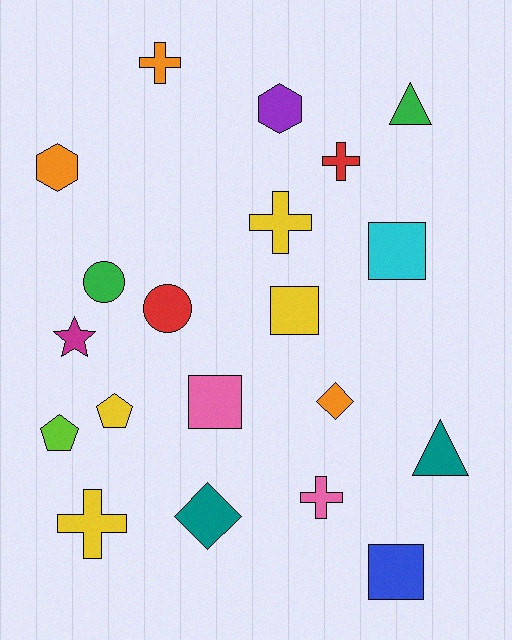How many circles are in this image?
There are 2 circles.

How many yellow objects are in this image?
There are 4 yellow objects.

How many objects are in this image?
There are 20 objects.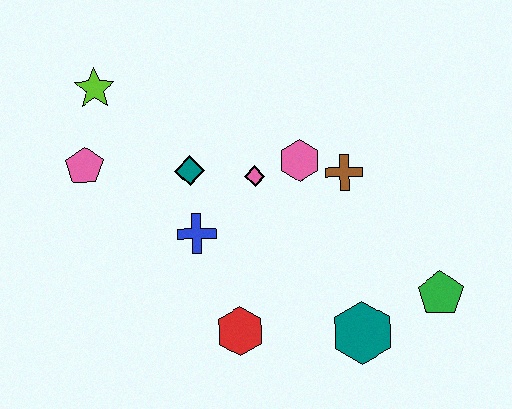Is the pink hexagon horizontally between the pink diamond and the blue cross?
No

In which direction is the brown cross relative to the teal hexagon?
The brown cross is above the teal hexagon.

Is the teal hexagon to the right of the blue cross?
Yes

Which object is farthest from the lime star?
The green pentagon is farthest from the lime star.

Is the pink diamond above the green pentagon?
Yes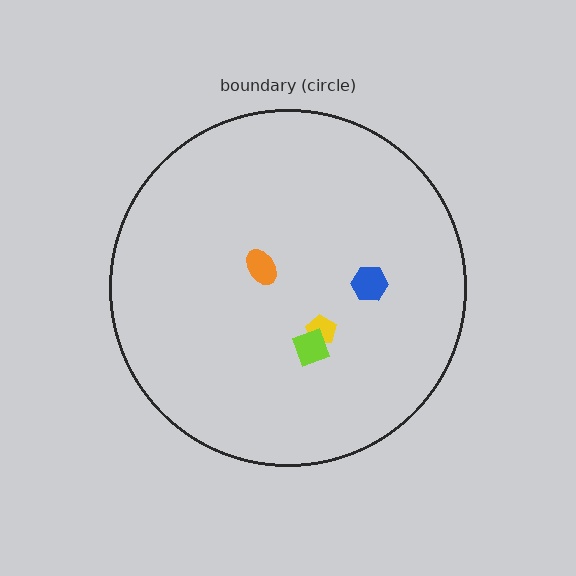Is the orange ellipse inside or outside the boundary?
Inside.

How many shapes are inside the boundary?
4 inside, 0 outside.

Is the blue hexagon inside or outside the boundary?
Inside.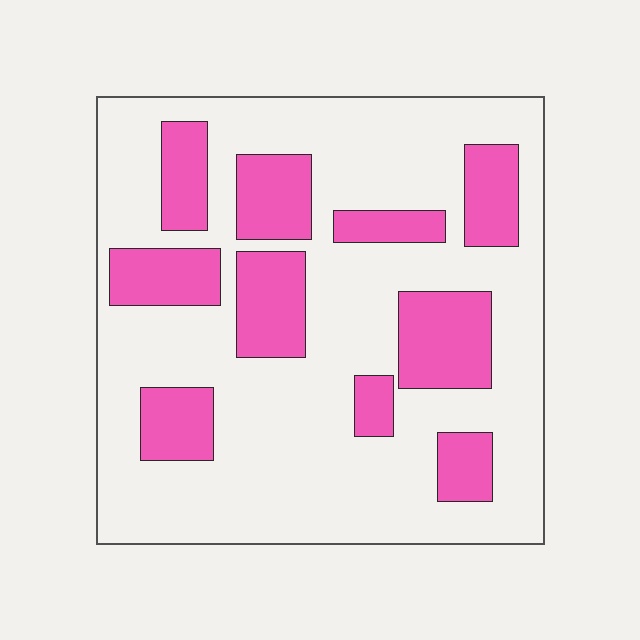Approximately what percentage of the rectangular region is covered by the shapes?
Approximately 30%.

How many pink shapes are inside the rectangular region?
10.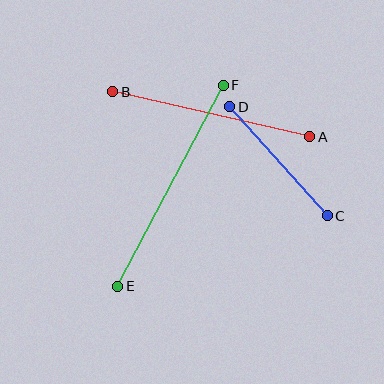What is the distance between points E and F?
The distance is approximately 227 pixels.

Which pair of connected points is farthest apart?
Points E and F are farthest apart.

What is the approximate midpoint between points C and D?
The midpoint is at approximately (278, 161) pixels.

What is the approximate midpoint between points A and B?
The midpoint is at approximately (211, 114) pixels.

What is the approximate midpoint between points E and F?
The midpoint is at approximately (171, 186) pixels.